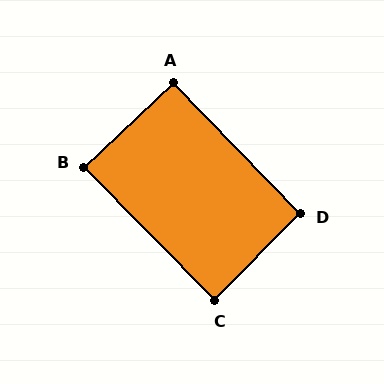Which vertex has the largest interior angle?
D, at approximately 91 degrees.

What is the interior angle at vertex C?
Approximately 89 degrees (approximately right).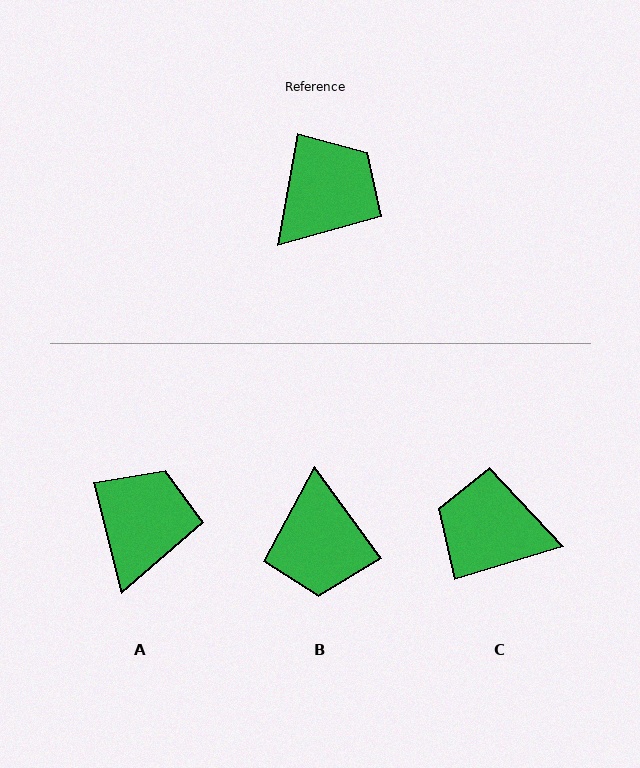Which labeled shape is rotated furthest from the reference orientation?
B, about 134 degrees away.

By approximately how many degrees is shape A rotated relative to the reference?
Approximately 25 degrees counter-clockwise.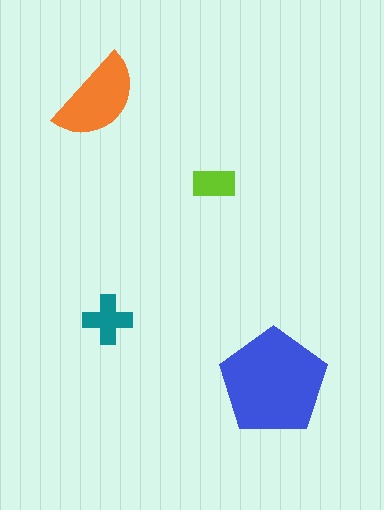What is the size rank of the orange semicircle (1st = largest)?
2nd.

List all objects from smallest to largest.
The lime rectangle, the teal cross, the orange semicircle, the blue pentagon.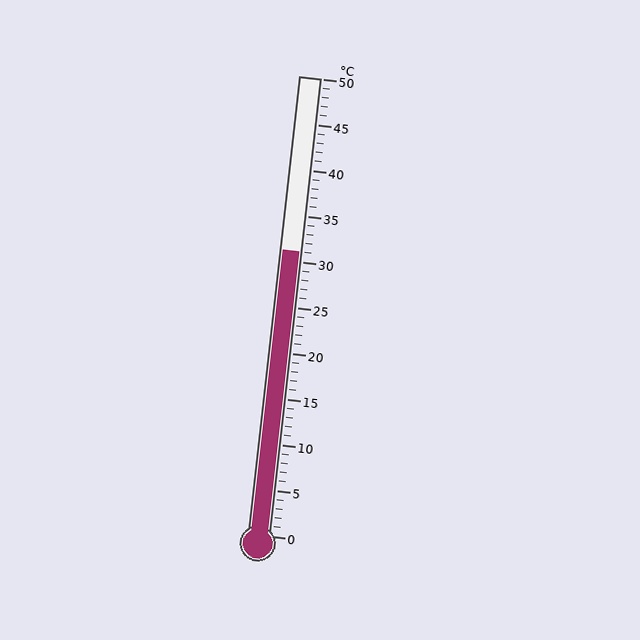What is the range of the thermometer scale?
The thermometer scale ranges from 0°C to 50°C.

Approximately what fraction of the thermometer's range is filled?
The thermometer is filled to approximately 60% of its range.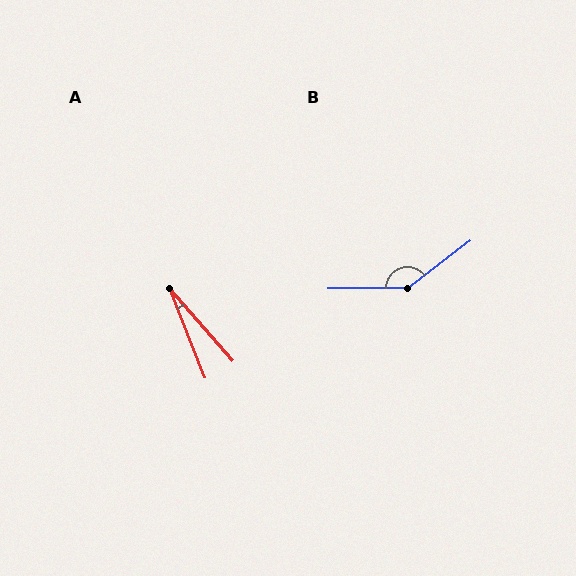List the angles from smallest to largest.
A (19°), B (143°).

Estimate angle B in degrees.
Approximately 143 degrees.